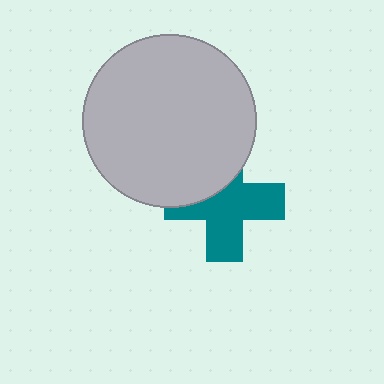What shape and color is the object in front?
The object in front is a light gray circle.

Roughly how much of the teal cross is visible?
About half of it is visible (roughly 65%).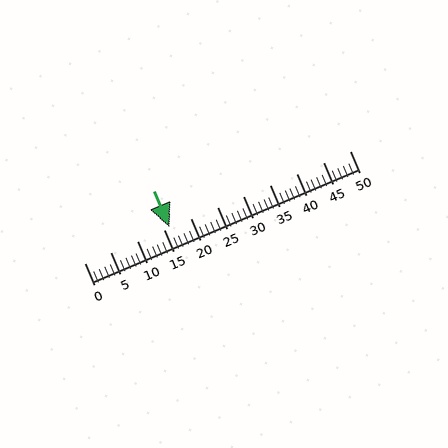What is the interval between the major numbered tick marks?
The major tick marks are spaced 5 units apart.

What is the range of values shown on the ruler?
The ruler shows values from 0 to 50.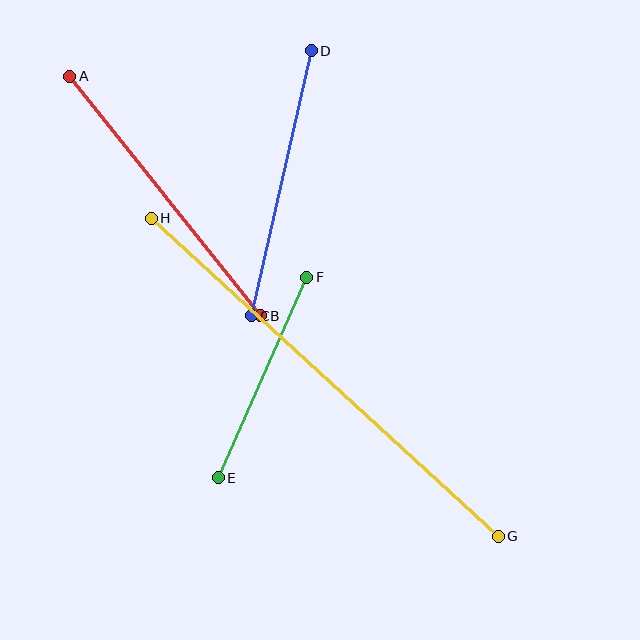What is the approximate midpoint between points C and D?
The midpoint is at approximately (281, 183) pixels.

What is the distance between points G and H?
The distance is approximately 470 pixels.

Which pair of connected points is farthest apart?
Points G and H are farthest apart.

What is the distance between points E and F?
The distance is approximately 219 pixels.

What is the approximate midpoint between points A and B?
The midpoint is at approximately (165, 196) pixels.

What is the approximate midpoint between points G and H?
The midpoint is at approximately (325, 377) pixels.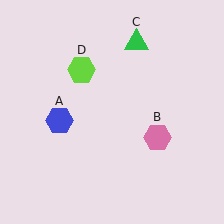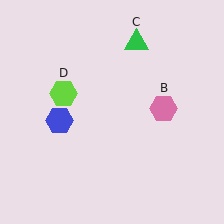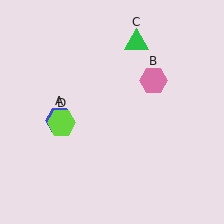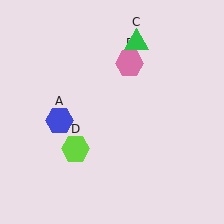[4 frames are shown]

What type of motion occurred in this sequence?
The pink hexagon (object B), lime hexagon (object D) rotated counterclockwise around the center of the scene.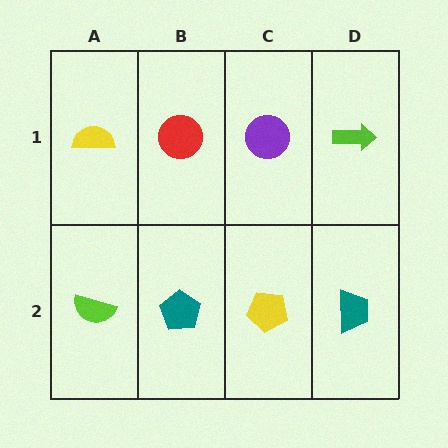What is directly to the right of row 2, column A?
A teal pentagon.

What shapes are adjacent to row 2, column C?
A purple circle (row 1, column C), a teal pentagon (row 2, column B), a teal trapezoid (row 2, column D).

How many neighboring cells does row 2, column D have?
2.